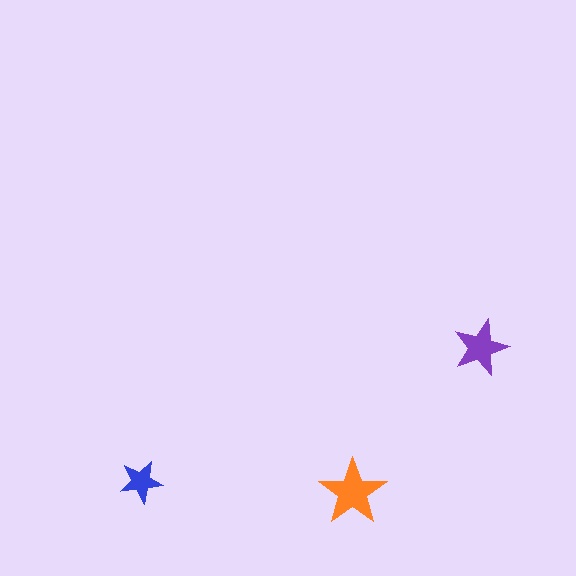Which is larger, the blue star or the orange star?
The orange one.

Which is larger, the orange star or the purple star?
The orange one.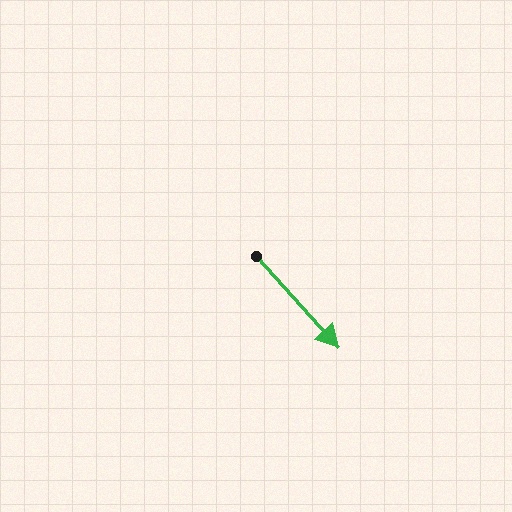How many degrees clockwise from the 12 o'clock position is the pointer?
Approximately 138 degrees.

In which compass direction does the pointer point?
Southeast.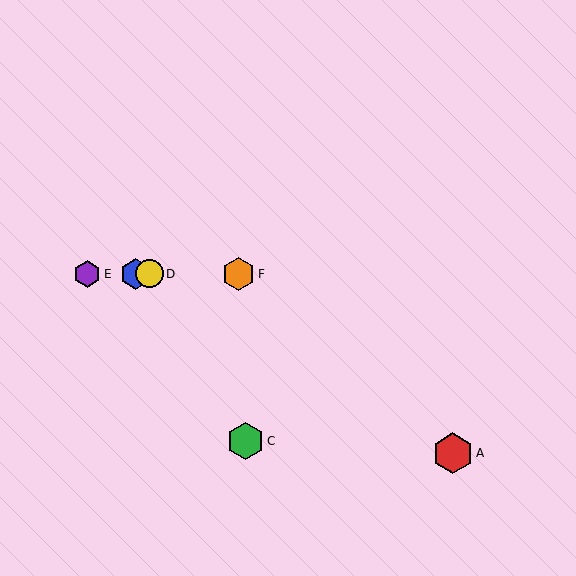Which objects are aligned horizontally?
Objects B, D, E, F are aligned horizontally.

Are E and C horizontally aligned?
No, E is at y≈274 and C is at y≈441.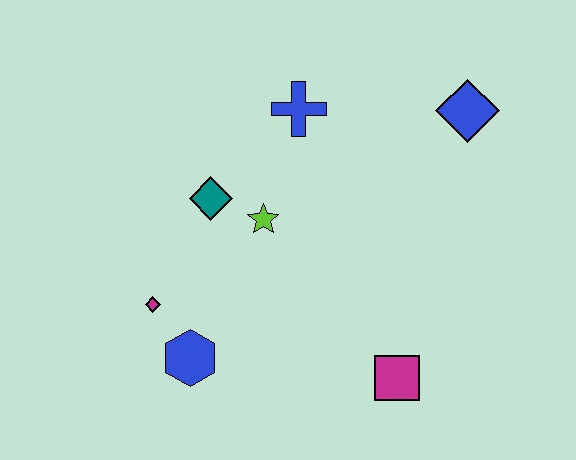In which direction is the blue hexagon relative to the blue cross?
The blue hexagon is below the blue cross.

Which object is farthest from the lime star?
The blue diamond is farthest from the lime star.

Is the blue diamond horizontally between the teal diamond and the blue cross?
No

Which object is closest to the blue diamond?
The blue cross is closest to the blue diamond.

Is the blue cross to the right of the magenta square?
No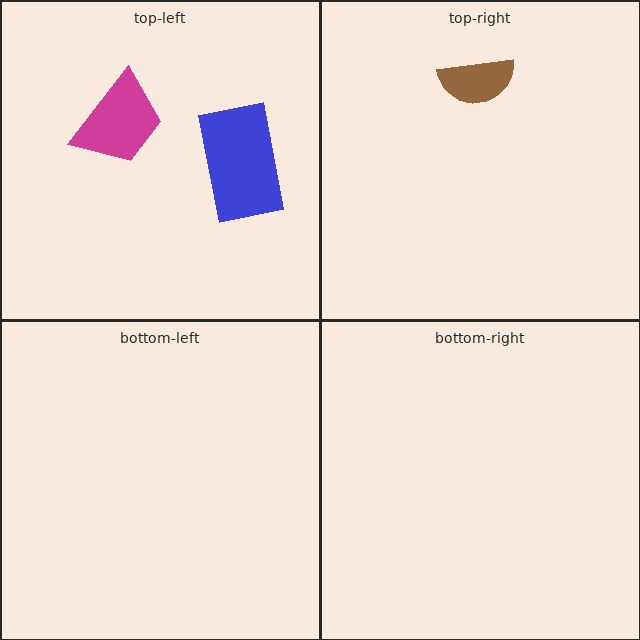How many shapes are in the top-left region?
2.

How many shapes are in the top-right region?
1.